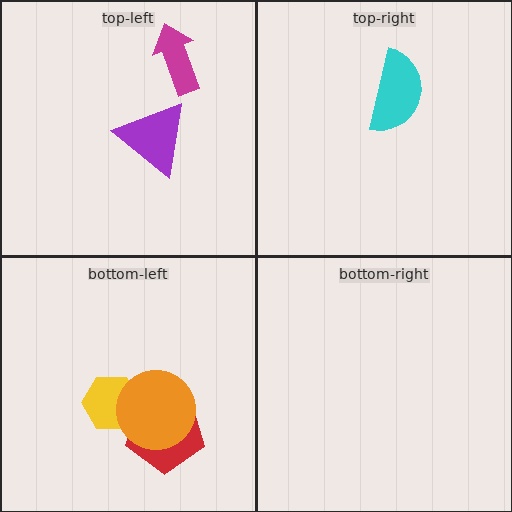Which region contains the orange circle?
The bottom-left region.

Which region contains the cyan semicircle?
The top-right region.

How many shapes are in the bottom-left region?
3.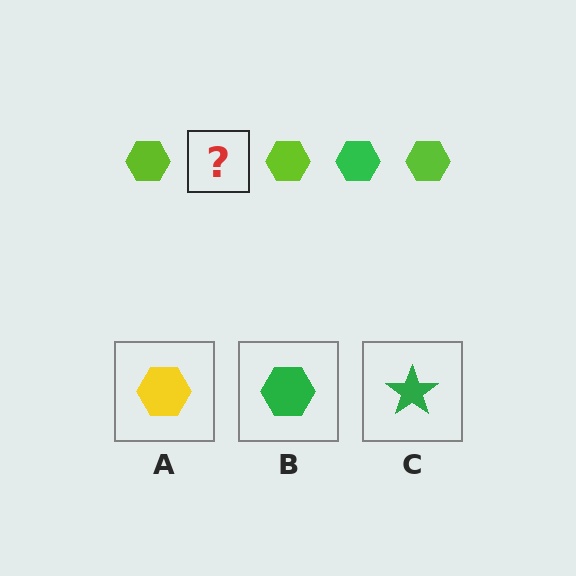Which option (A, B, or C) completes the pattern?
B.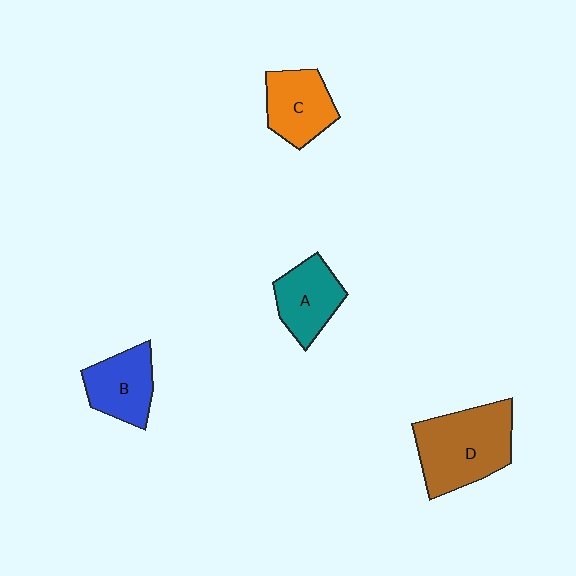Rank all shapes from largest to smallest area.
From largest to smallest: D (brown), C (orange), B (blue), A (teal).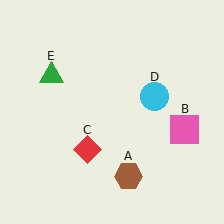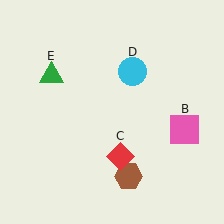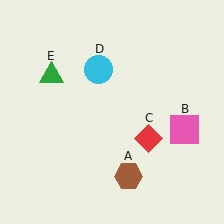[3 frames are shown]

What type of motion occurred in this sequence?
The red diamond (object C), cyan circle (object D) rotated counterclockwise around the center of the scene.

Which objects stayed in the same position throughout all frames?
Brown hexagon (object A) and pink square (object B) and green triangle (object E) remained stationary.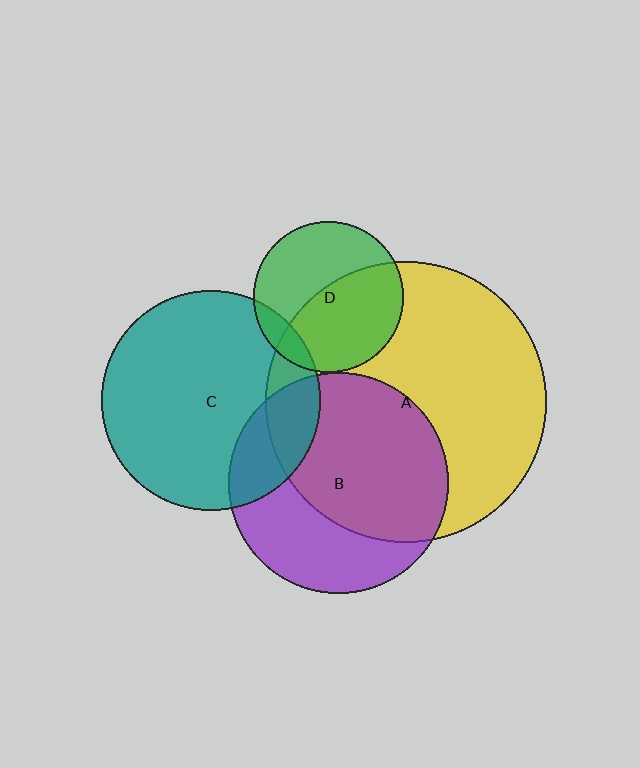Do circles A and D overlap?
Yes.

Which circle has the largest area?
Circle A (yellow).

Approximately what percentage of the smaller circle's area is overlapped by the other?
Approximately 50%.